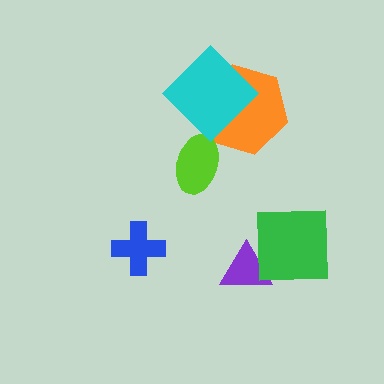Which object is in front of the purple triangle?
The green square is in front of the purple triangle.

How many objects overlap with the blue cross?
0 objects overlap with the blue cross.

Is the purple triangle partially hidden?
Yes, it is partially covered by another shape.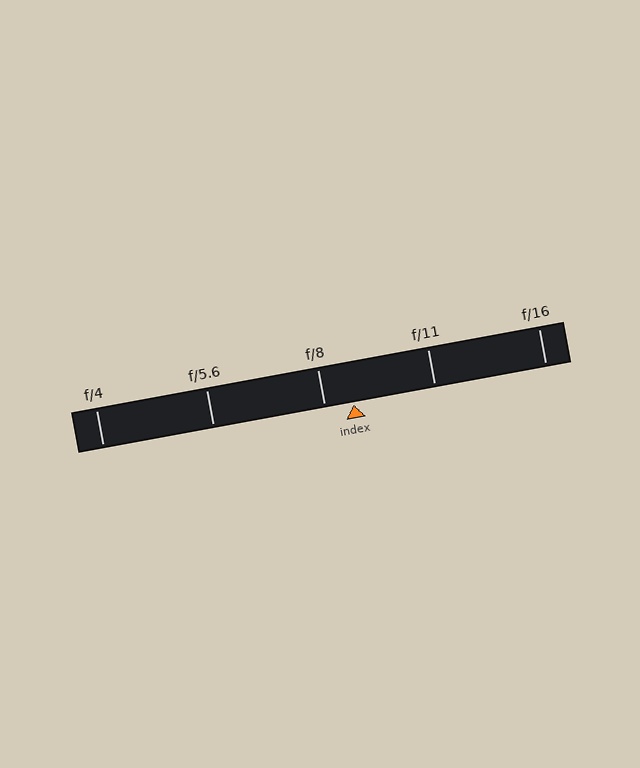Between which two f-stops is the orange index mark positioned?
The index mark is between f/8 and f/11.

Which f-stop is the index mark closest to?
The index mark is closest to f/8.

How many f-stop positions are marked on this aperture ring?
There are 5 f-stop positions marked.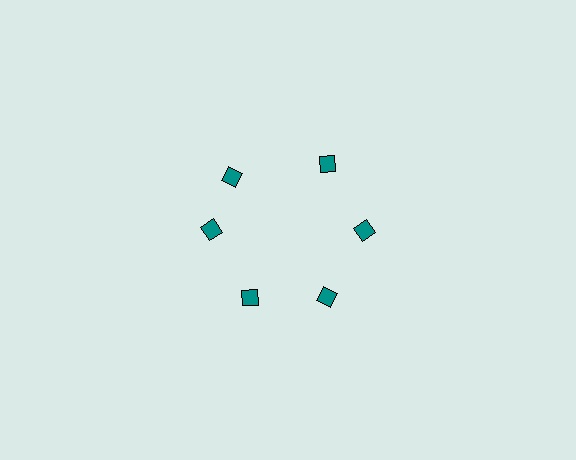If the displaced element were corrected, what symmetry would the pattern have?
It would have 6-fold rotational symmetry — the pattern would map onto itself every 60 degrees.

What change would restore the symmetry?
The symmetry would be restored by rotating it back into even spacing with its neighbors so that all 6 diamonds sit at equal angles and equal distance from the center.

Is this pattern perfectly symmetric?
No. The 6 teal diamonds are arranged in a ring, but one element near the 11 o'clock position is rotated out of alignment along the ring, breaking the 6-fold rotational symmetry.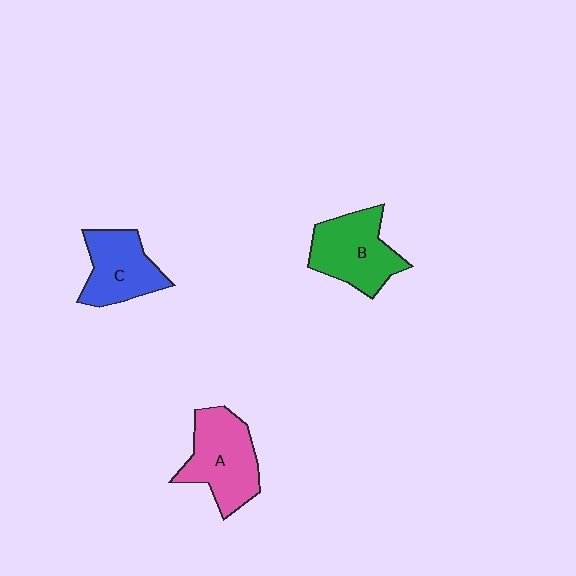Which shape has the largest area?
Shape A (pink).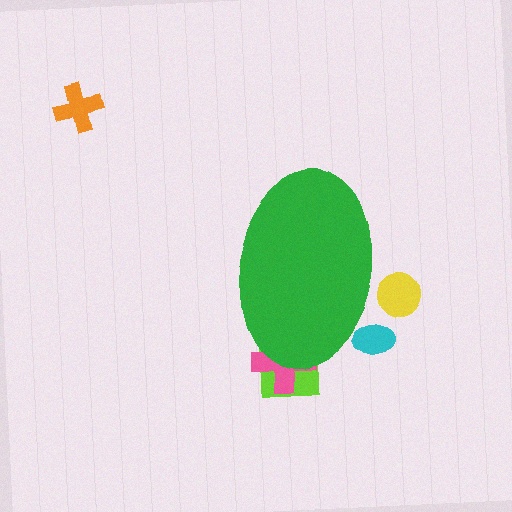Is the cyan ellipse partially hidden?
Yes, the cyan ellipse is partially hidden behind the green ellipse.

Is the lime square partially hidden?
Yes, the lime square is partially hidden behind the green ellipse.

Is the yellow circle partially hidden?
Yes, the yellow circle is partially hidden behind the green ellipse.